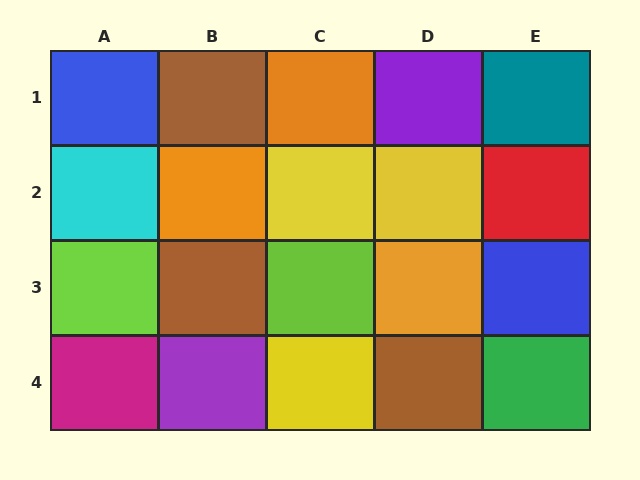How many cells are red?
1 cell is red.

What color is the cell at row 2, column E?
Red.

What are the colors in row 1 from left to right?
Blue, brown, orange, purple, teal.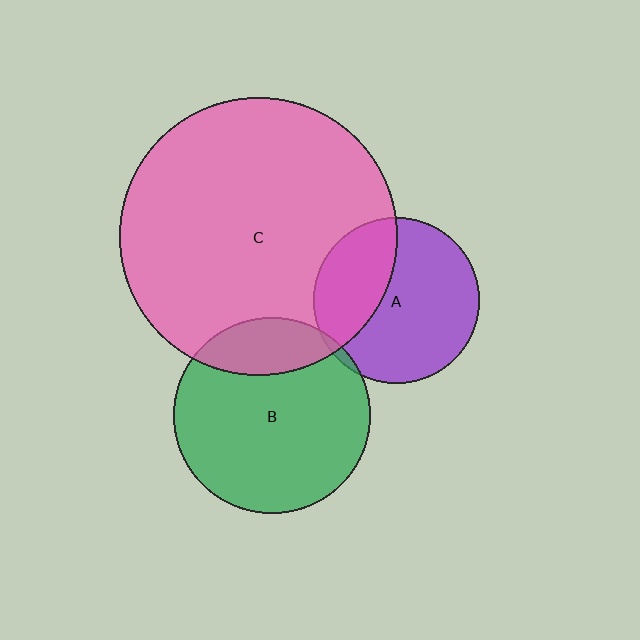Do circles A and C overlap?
Yes.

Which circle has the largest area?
Circle C (pink).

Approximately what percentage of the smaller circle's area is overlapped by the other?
Approximately 35%.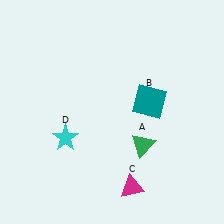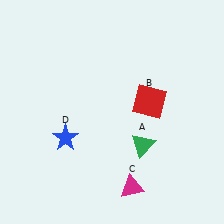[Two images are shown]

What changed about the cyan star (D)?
In Image 1, D is cyan. In Image 2, it changed to blue.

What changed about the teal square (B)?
In Image 1, B is teal. In Image 2, it changed to red.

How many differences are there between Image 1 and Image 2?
There are 2 differences between the two images.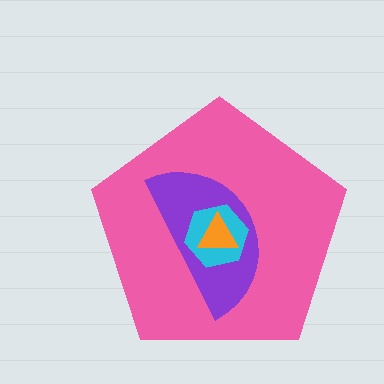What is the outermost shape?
The pink pentagon.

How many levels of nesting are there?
4.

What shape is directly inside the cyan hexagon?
The orange triangle.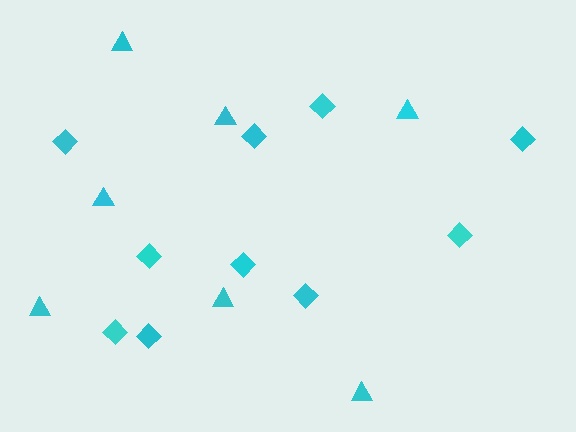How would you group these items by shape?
There are 2 groups: one group of diamonds (10) and one group of triangles (7).